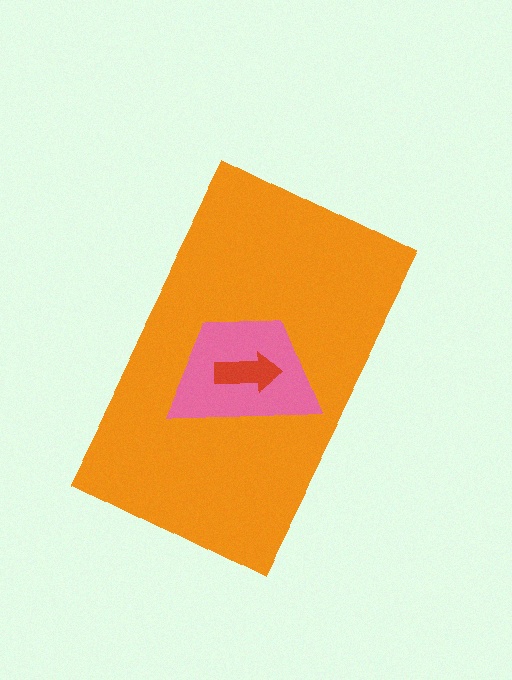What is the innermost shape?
The red arrow.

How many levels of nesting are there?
3.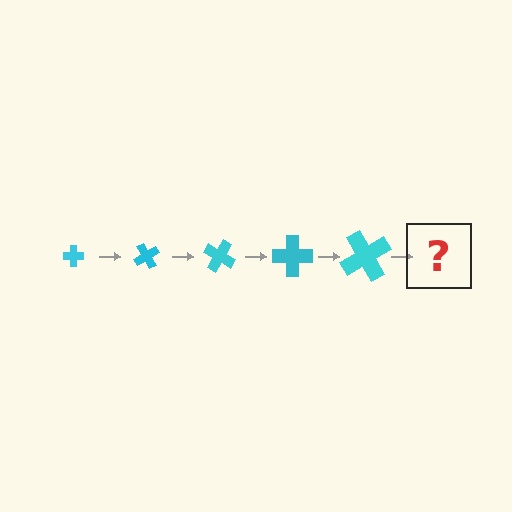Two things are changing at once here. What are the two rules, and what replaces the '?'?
The two rules are that the cross grows larger each step and it rotates 60 degrees each step. The '?' should be a cross, larger than the previous one and rotated 300 degrees from the start.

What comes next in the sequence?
The next element should be a cross, larger than the previous one and rotated 300 degrees from the start.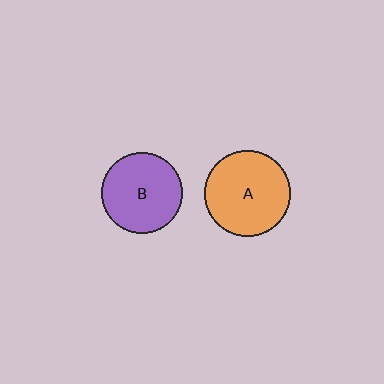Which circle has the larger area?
Circle A (orange).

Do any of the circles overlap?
No, none of the circles overlap.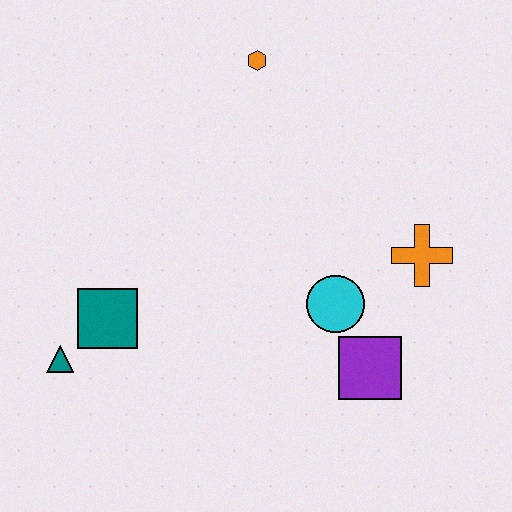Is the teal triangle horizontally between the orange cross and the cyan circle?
No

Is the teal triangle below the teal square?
Yes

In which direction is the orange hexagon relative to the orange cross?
The orange hexagon is above the orange cross.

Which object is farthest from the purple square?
The orange hexagon is farthest from the purple square.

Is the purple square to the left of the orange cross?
Yes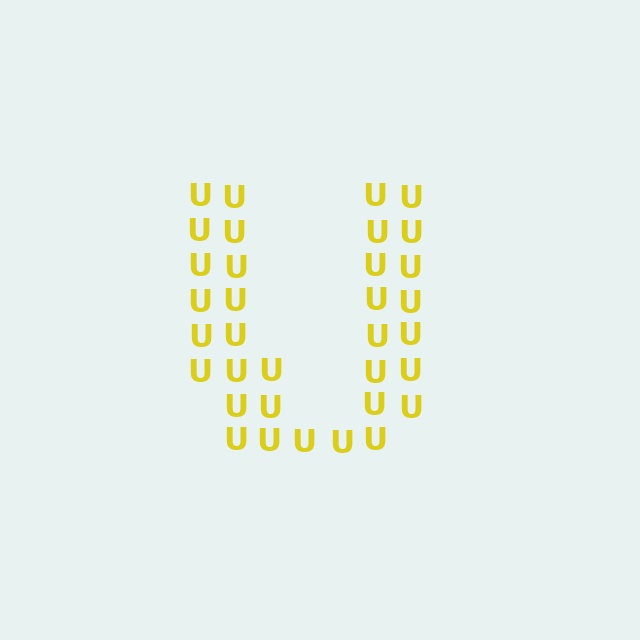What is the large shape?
The large shape is the letter U.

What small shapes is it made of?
It is made of small letter U's.